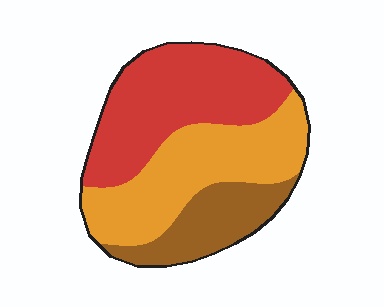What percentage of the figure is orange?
Orange covers roughly 40% of the figure.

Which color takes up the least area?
Brown, at roughly 20%.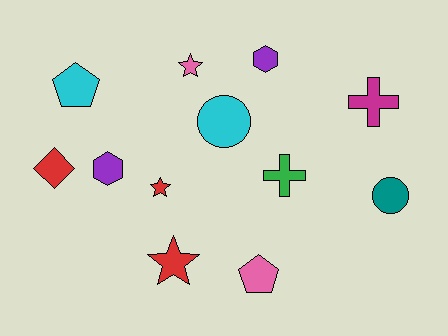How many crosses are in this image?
There are 2 crosses.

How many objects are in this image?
There are 12 objects.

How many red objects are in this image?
There are 3 red objects.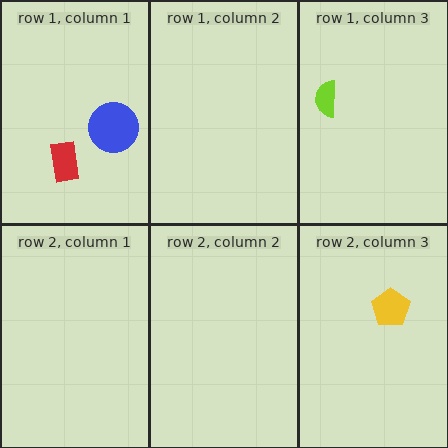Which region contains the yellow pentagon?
The row 2, column 3 region.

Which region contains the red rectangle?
The row 1, column 1 region.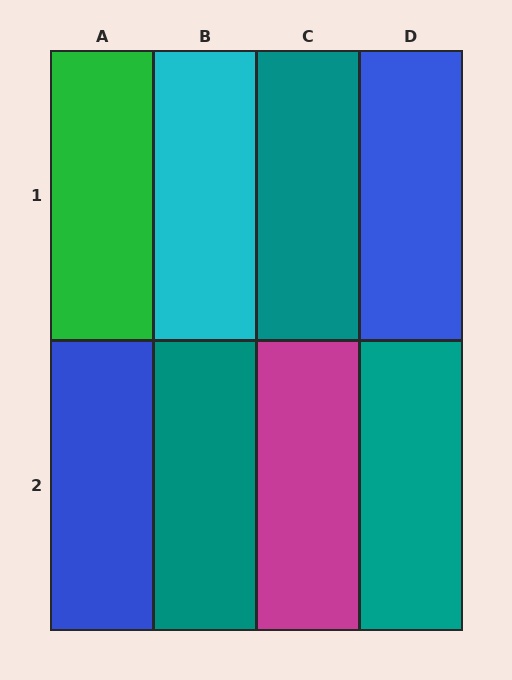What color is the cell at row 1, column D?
Blue.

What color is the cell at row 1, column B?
Cyan.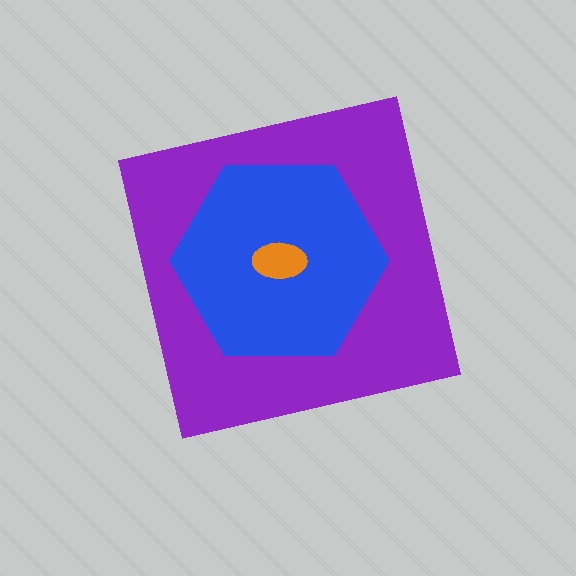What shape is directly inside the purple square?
The blue hexagon.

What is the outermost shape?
The purple square.